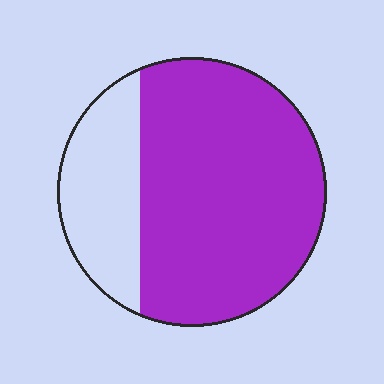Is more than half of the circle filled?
Yes.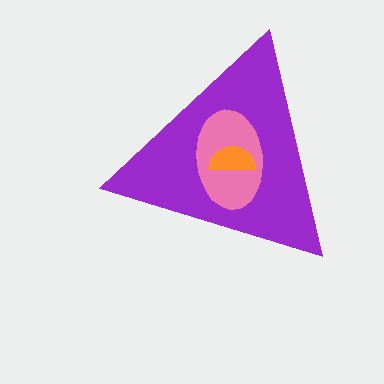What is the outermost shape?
The purple triangle.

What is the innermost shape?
The orange semicircle.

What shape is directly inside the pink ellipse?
The orange semicircle.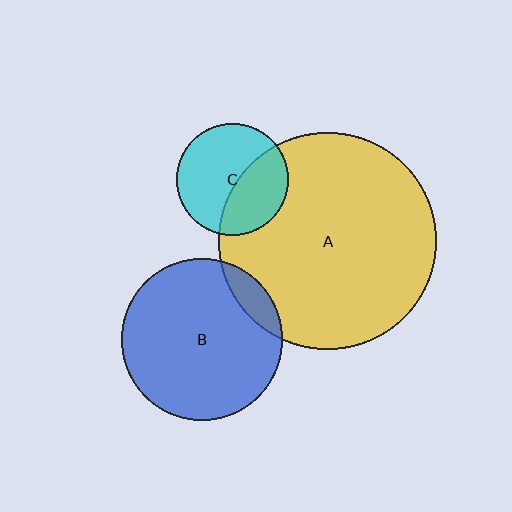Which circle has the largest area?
Circle A (yellow).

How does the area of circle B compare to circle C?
Approximately 2.1 times.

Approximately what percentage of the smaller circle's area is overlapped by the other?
Approximately 40%.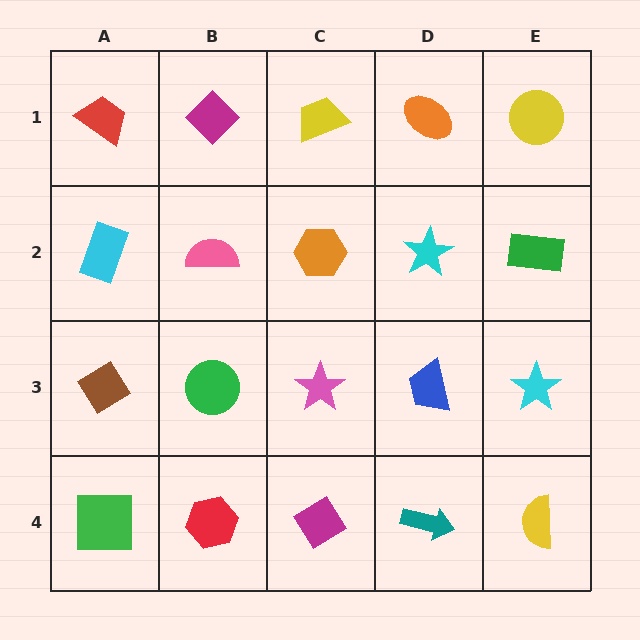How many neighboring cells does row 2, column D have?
4.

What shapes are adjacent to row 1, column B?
A pink semicircle (row 2, column B), a red trapezoid (row 1, column A), a yellow trapezoid (row 1, column C).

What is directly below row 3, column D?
A teal arrow.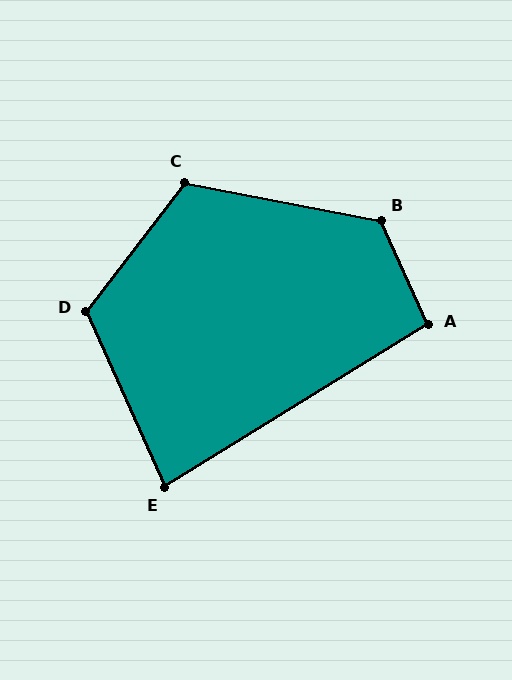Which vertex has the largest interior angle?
B, at approximately 125 degrees.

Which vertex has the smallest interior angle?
E, at approximately 83 degrees.